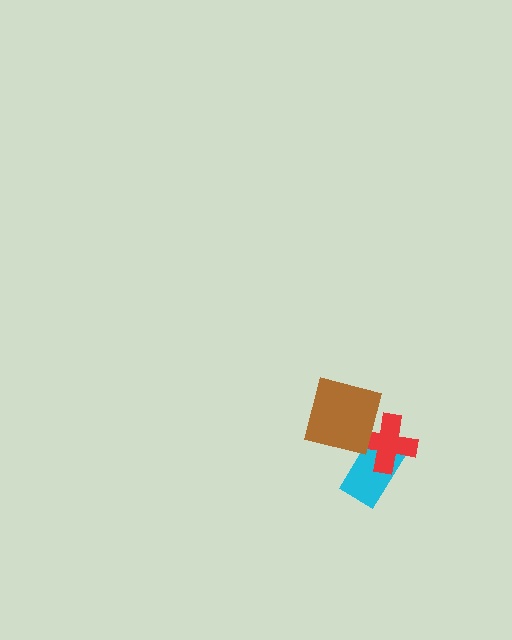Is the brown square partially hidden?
No, no other shape covers it.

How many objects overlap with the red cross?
2 objects overlap with the red cross.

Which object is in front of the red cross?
The brown square is in front of the red cross.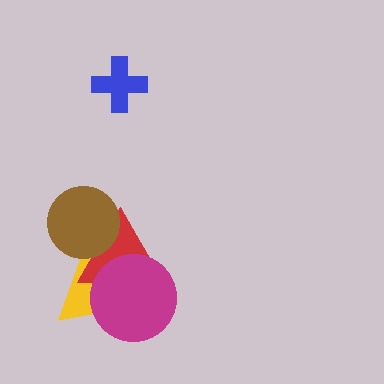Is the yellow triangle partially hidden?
Yes, it is partially covered by another shape.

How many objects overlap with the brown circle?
2 objects overlap with the brown circle.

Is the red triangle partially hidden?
Yes, it is partially covered by another shape.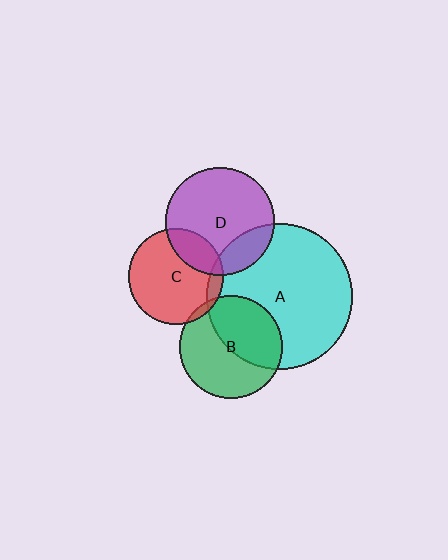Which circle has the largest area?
Circle A (cyan).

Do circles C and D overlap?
Yes.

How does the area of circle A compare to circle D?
Approximately 1.8 times.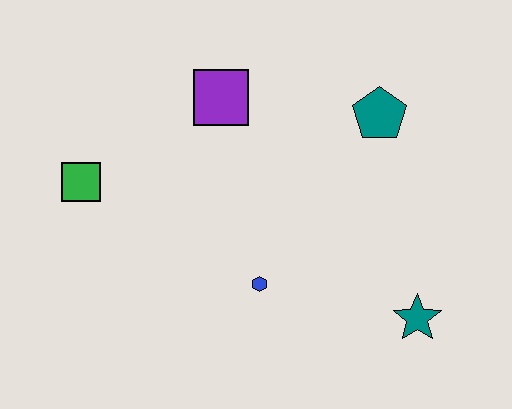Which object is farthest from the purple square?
The teal star is farthest from the purple square.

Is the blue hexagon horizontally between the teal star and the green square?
Yes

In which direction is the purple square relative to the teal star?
The purple square is above the teal star.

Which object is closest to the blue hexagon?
The teal star is closest to the blue hexagon.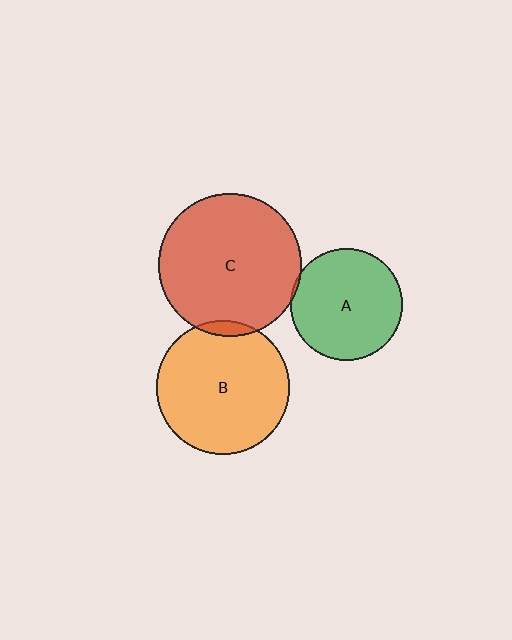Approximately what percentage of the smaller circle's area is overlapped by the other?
Approximately 5%.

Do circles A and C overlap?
Yes.